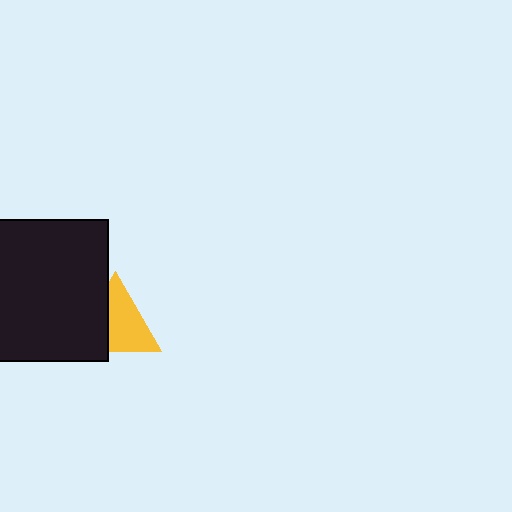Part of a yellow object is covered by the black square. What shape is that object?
It is a triangle.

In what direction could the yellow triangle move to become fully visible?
The yellow triangle could move right. That would shift it out from behind the black square entirely.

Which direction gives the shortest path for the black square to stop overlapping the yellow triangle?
Moving left gives the shortest separation.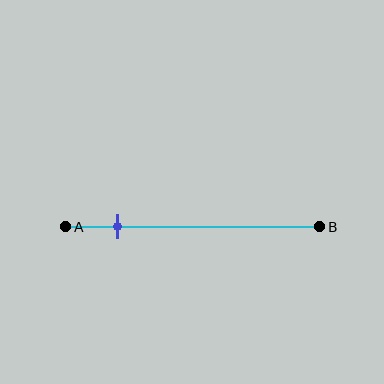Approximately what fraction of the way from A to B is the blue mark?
The blue mark is approximately 20% of the way from A to B.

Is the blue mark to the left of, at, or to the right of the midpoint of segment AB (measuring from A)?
The blue mark is to the left of the midpoint of segment AB.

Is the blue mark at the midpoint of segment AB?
No, the mark is at about 20% from A, not at the 50% midpoint.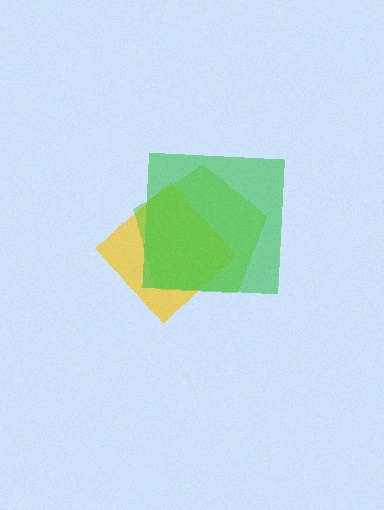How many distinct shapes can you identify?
There are 3 distinct shapes: a yellow diamond, a green square, a lime pentagon.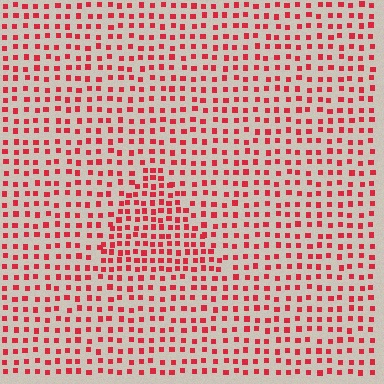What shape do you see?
I see a triangle.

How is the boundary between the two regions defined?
The boundary is defined by a change in element density (approximately 1.6x ratio). All elements are the same color, size, and shape.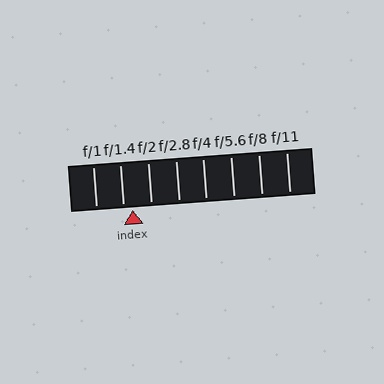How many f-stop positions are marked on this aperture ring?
There are 8 f-stop positions marked.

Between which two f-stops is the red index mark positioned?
The index mark is between f/1.4 and f/2.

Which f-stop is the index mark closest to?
The index mark is closest to f/1.4.